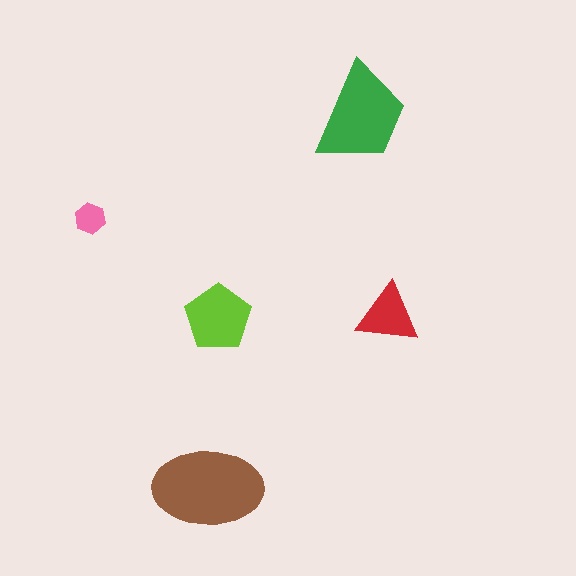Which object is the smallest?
The pink hexagon.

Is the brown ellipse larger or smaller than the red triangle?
Larger.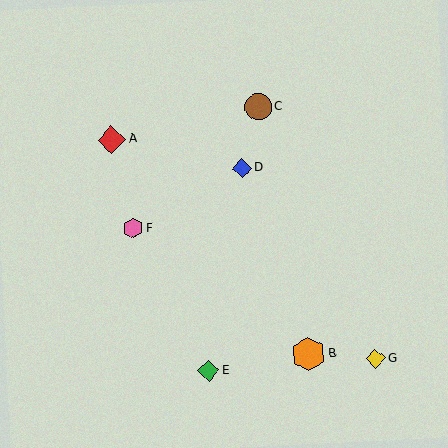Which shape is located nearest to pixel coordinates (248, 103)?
The brown circle (labeled C) at (258, 107) is nearest to that location.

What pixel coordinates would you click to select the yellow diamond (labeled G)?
Click at (376, 359) to select the yellow diamond G.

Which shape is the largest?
The orange hexagon (labeled B) is the largest.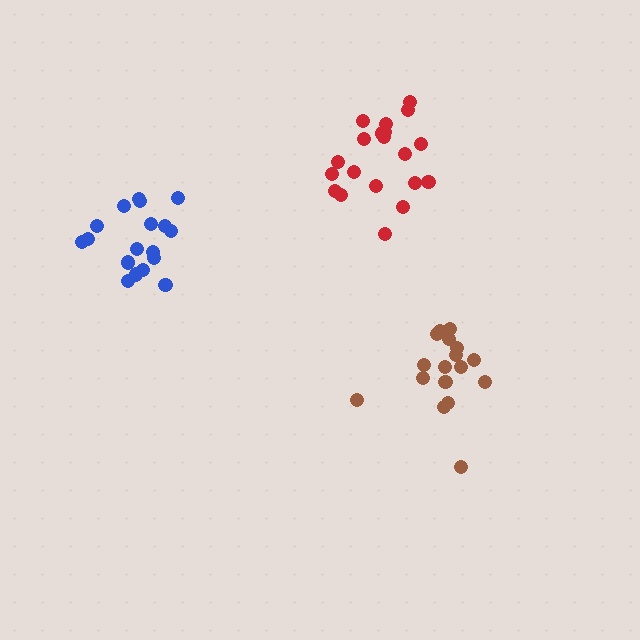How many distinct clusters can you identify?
There are 3 distinct clusters.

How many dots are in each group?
Group 1: 18 dots, Group 2: 18 dots, Group 3: 20 dots (56 total).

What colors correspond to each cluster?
The clusters are colored: blue, brown, red.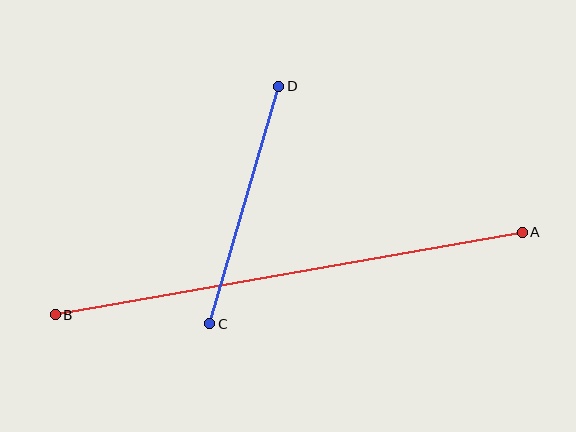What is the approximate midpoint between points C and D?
The midpoint is at approximately (244, 205) pixels.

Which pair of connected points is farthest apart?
Points A and B are farthest apart.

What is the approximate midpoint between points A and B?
The midpoint is at approximately (289, 273) pixels.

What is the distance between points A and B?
The distance is approximately 475 pixels.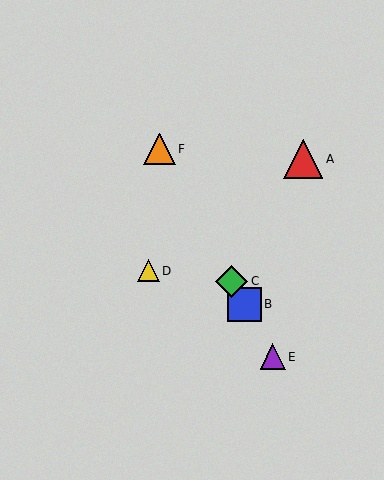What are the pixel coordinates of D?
Object D is at (148, 271).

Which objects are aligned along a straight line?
Objects B, C, E, F are aligned along a straight line.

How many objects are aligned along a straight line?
4 objects (B, C, E, F) are aligned along a straight line.